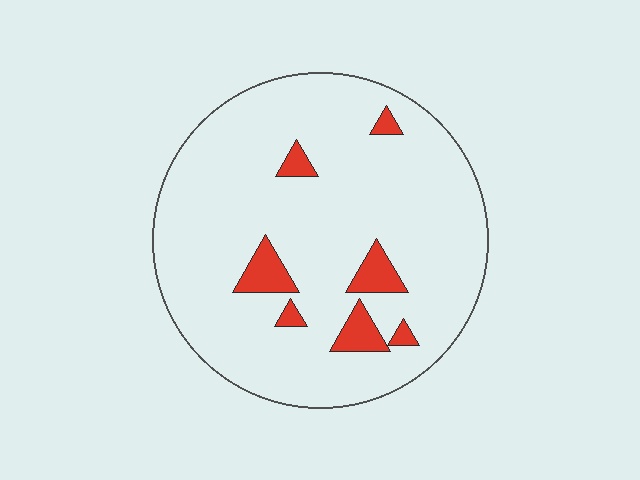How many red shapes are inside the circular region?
7.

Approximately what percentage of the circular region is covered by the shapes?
Approximately 10%.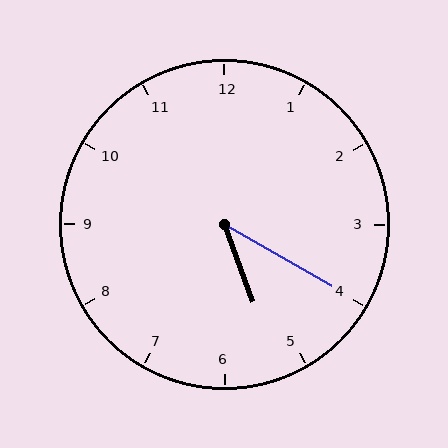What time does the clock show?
5:20.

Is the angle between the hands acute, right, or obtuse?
It is acute.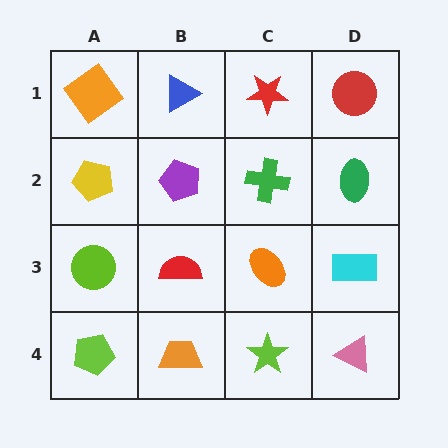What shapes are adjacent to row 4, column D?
A cyan rectangle (row 3, column D), a lime star (row 4, column C).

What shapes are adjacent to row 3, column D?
A green ellipse (row 2, column D), a pink triangle (row 4, column D), an orange ellipse (row 3, column C).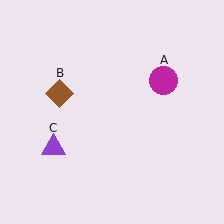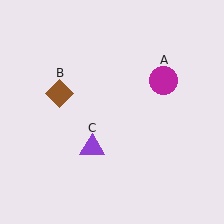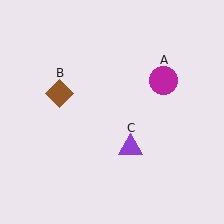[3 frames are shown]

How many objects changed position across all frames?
1 object changed position: purple triangle (object C).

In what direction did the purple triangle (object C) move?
The purple triangle (object C) moved right.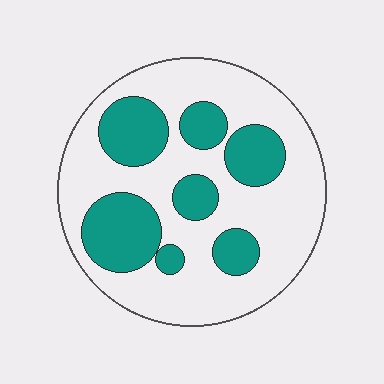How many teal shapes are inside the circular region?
7.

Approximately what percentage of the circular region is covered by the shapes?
Approximately 30%.